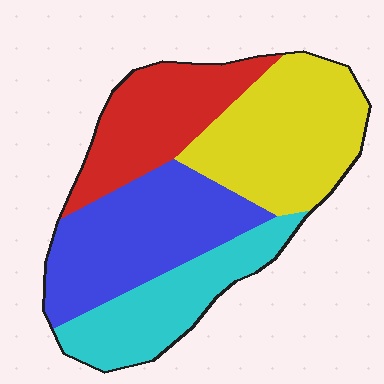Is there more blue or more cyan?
Blue.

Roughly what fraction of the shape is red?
Red takes up about one fifth (1/5) of the shape.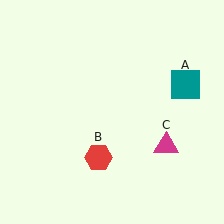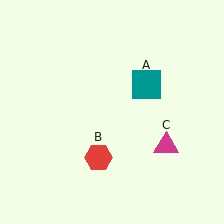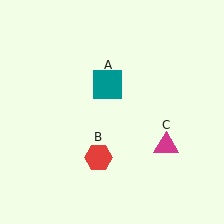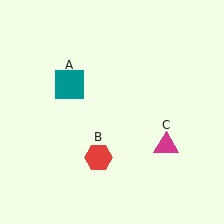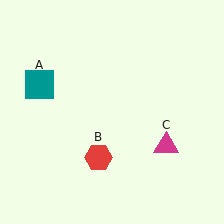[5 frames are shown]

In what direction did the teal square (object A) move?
The teal square (object A) moved left.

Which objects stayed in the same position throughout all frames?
Red hexagon (object B) and magenta triangle (object C) remained stationary.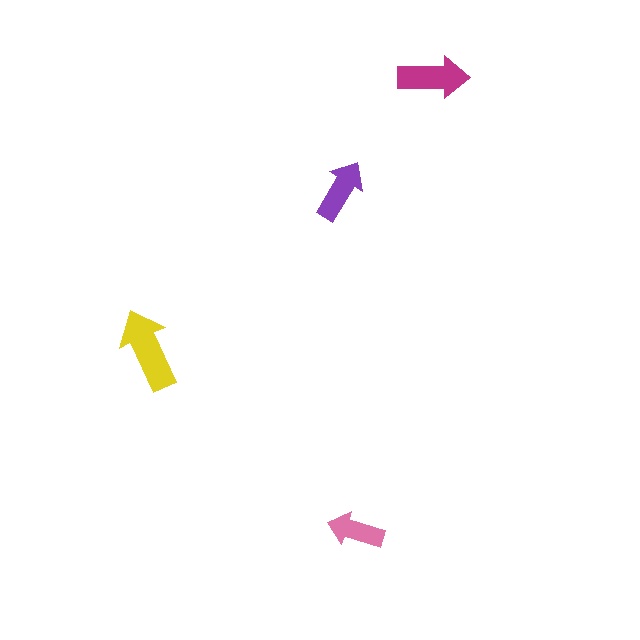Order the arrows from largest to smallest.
the yellow one, the magenta one, the purple one, the pink one.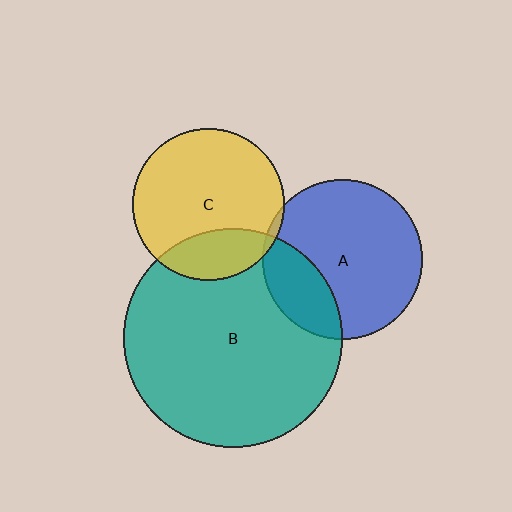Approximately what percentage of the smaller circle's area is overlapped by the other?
Approximately 25%.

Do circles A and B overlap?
Yes.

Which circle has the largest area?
Circle B (teal).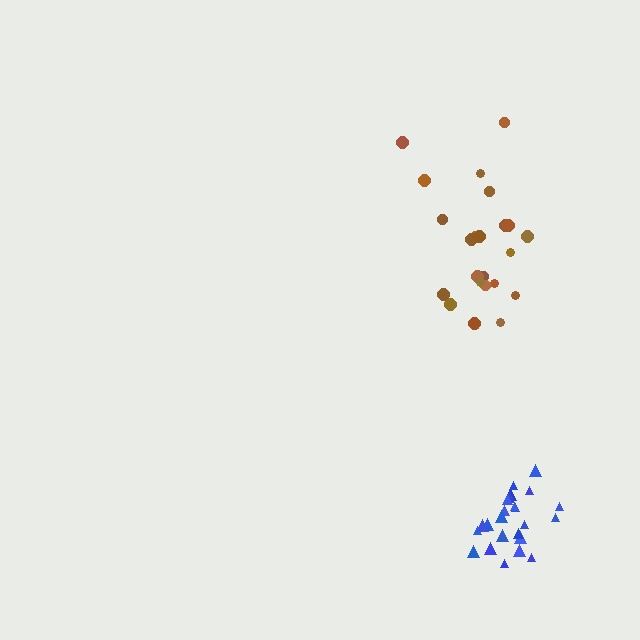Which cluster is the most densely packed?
Blue.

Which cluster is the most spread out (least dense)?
Brown.